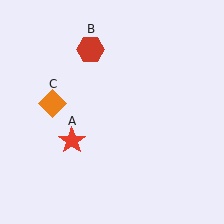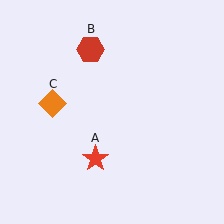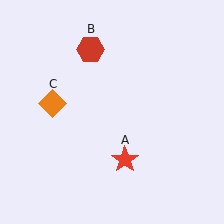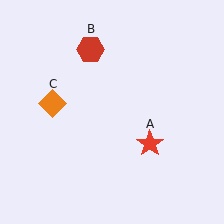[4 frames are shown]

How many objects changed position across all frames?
1 object changed position: red star (object A).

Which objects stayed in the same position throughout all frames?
Red hexagon (object B) and orange diamond (object C) remained stationary.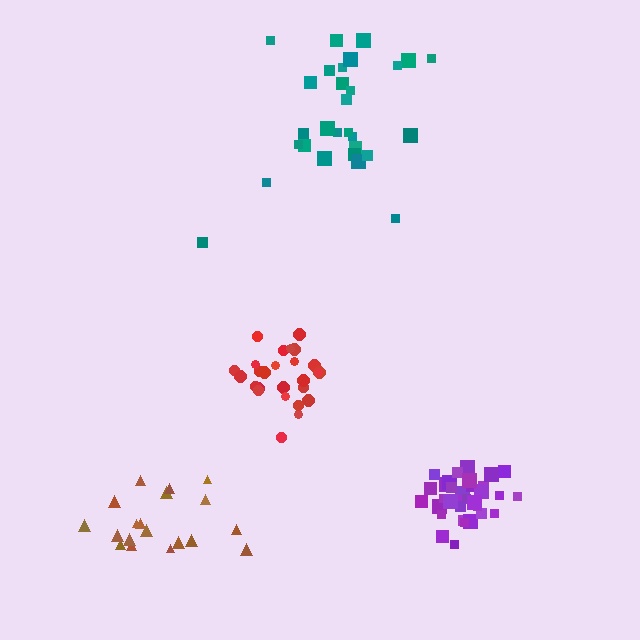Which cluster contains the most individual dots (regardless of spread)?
Purple (34).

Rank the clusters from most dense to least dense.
purple, red, brown, teal.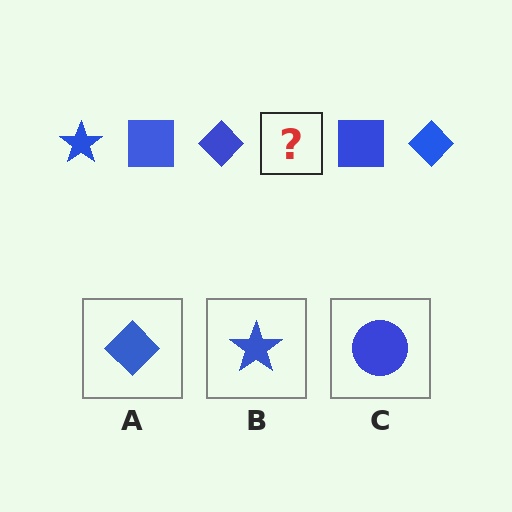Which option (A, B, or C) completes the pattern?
B.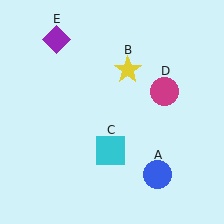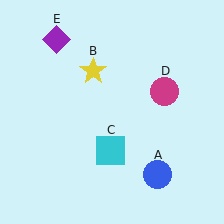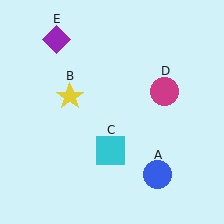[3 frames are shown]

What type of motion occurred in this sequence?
The yellow star (object B) rotated counterclockwise around the center of the scene.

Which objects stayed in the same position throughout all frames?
Blue circle (object A) and cyan square (object C) and magenta circle (object D) and purple diamond (object E) remained stationary.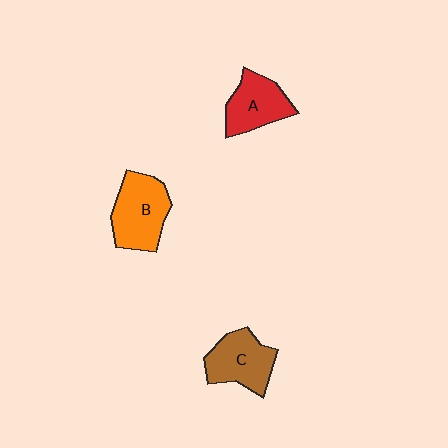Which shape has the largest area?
Shape B (orange).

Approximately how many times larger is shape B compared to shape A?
Approximately 1.3 times.